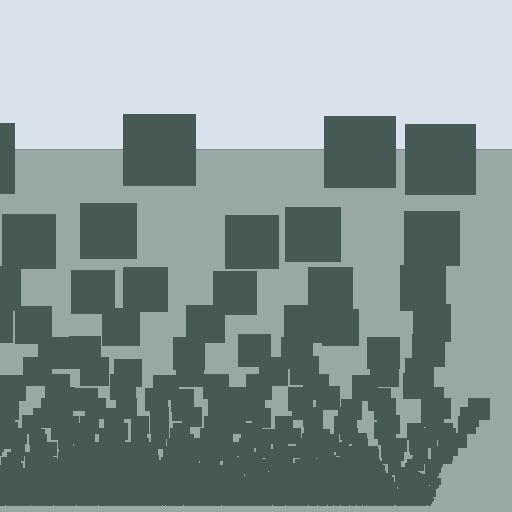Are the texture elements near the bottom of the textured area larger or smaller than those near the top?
Smaller. The gradient is inverted — elements near the bottom are smaller and denser.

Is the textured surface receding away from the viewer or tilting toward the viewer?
The surface appears to tilt toward the viewer. Texture elements get larger and sparser toward the top.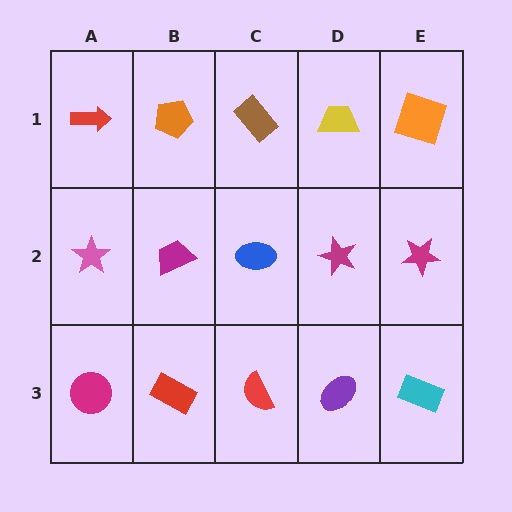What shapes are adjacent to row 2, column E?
An orange square (row 1, column E), a cyan rectangle (row 3, column E), a magenta star (row 2, column D).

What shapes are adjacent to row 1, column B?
A magenta trapezoid (row 2, column B), a red arrow (row 1, column A), a brown rectangle (row 1, column C).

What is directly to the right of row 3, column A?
A red rectangle.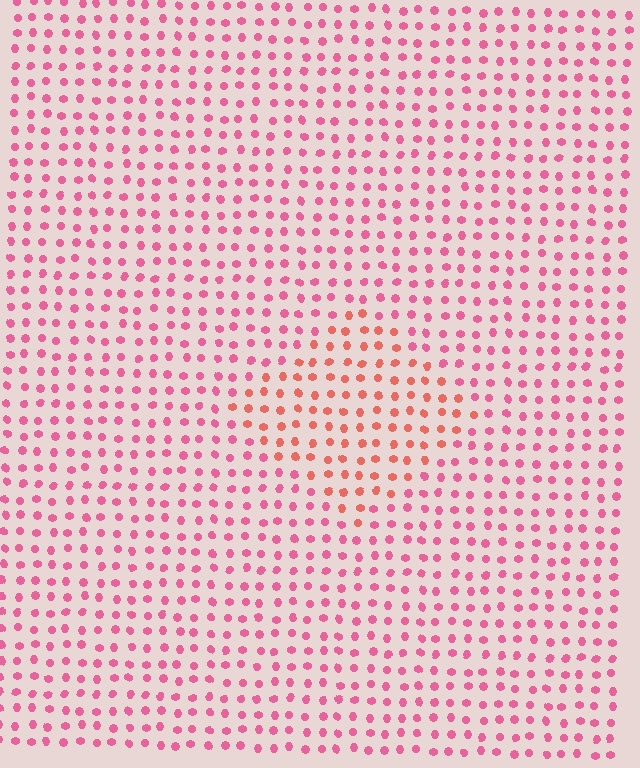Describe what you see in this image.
The image is filled with small pink elements in a uniform arrangement. A diamond-shaped region is visible where the elements are tinted to a slightly different hue, forming a subtle color boundary.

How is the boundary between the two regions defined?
The boundary is defined purely by a slight shift in hue (about 29 degrees). Spacing, size, and orientation are identical on both sides.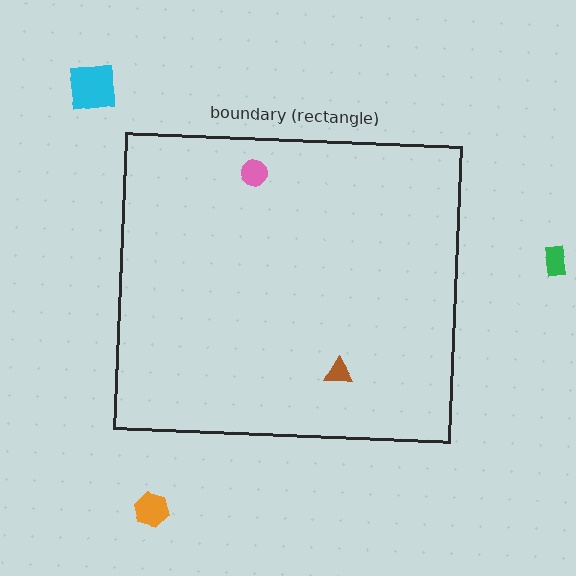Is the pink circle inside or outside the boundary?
Inside.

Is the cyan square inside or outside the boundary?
Outside.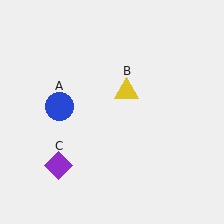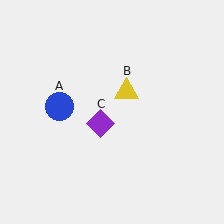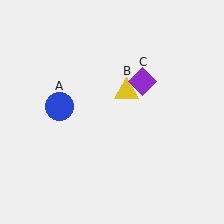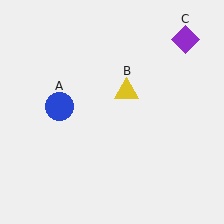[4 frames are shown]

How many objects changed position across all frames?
1 object changed position: purple diamond (object C).